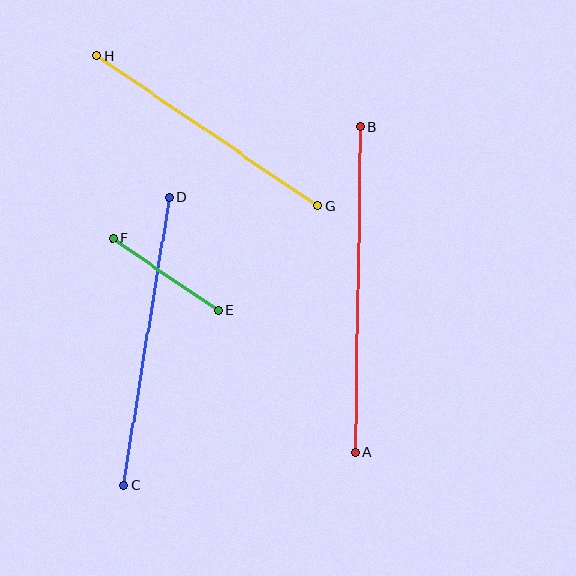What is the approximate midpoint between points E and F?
The midpoint is at approximately (165, 274) pixels.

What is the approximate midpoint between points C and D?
The midpoint is at approximately (146, 341) pixels.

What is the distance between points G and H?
The distance is approximately 268 pixels.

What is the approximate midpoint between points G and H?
The midpoint is at approximately (207, 131) pixels.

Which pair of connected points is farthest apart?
Points A and B are farthest apart.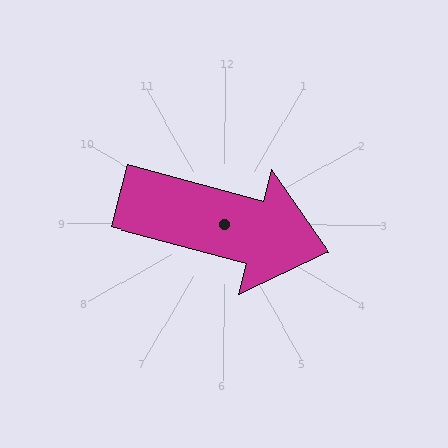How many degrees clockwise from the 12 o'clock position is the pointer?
Approximately 105 degrees.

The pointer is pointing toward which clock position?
Roughly 3 o'clock.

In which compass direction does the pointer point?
East.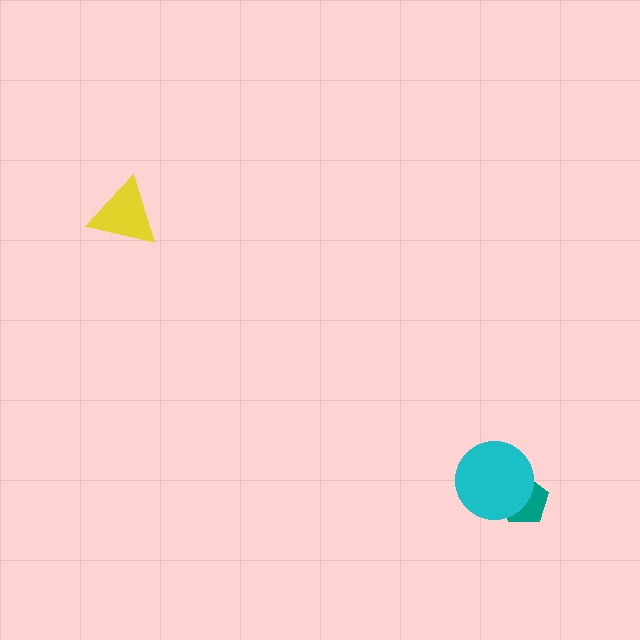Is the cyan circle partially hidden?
No, no other shape covers it.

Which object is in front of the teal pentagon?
The cyan circle is in front of the teal pentagon.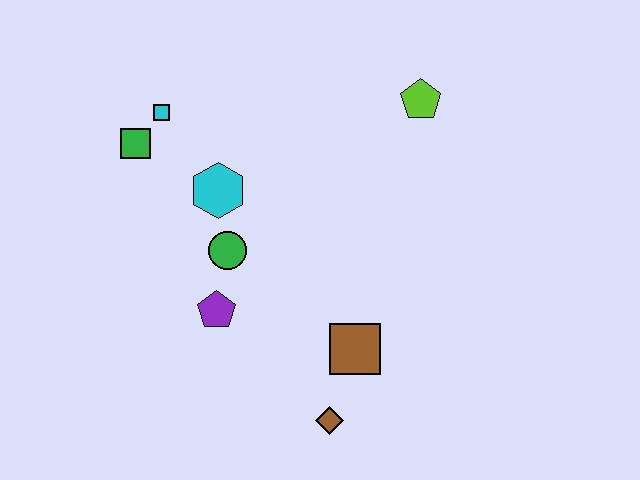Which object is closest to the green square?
The cyan square is closest to the green square.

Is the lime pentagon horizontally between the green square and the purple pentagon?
No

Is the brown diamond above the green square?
No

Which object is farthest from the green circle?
The lime pentagon is farthest from the green circle.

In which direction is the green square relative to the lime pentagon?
The green square is to the left of the lime pentagon.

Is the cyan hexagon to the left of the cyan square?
No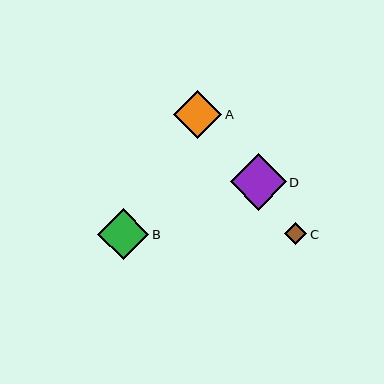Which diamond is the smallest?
Diamond C is the smallest with a size of approximately 22 pixels.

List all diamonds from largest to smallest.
From largest to smallest: D, B, A, C.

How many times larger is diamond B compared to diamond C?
Diamond B is approximately 2.4 times the size of diamond C.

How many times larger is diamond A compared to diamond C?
Diamond A is approximately 2.2 times the size of diamond C.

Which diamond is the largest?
Diamond D is the largest with a size of approximately 56 pixels.